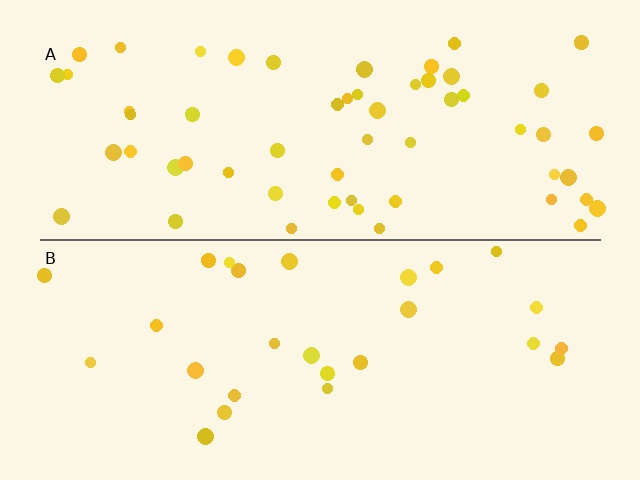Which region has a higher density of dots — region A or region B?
A (the top).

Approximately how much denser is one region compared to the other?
Approximately 2.1× — region A over region B.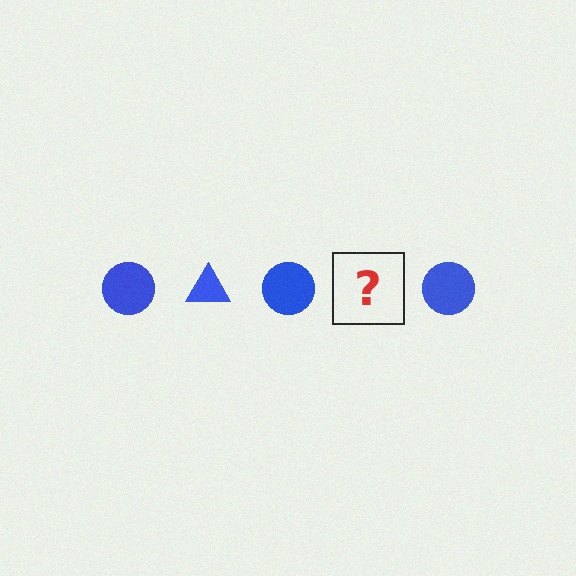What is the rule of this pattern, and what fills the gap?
The rule is that the pattern cycles through circle, triangle shapes in blue. The gap should be filled with a blue triangle.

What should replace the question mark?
The question mark should be replaced with a blue triangle.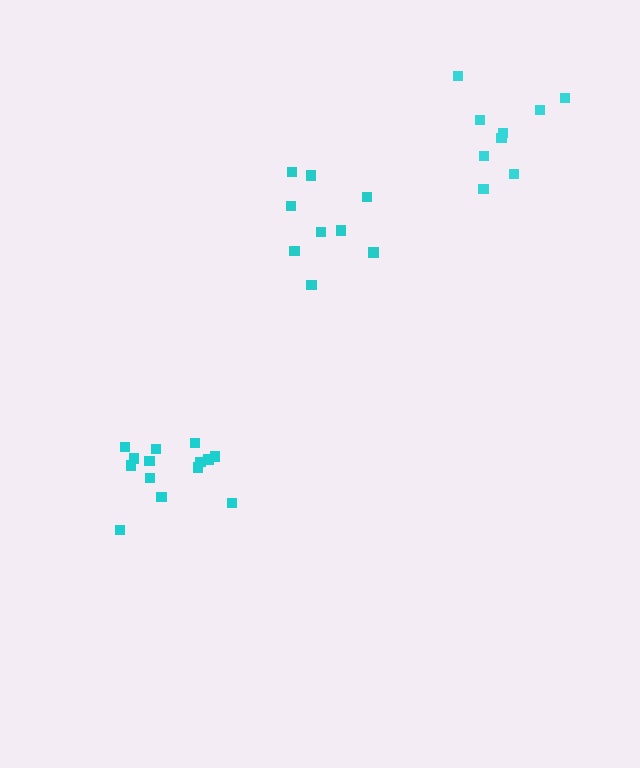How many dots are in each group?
Group 1: 9 dots, Group 2: 9 dots, Group 3: 14 dots (32 total).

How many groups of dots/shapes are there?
There are 3 groups.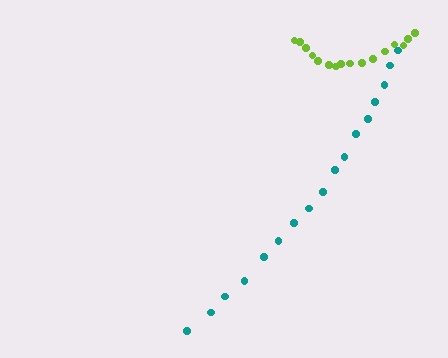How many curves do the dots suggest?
There are 2 distinct paths.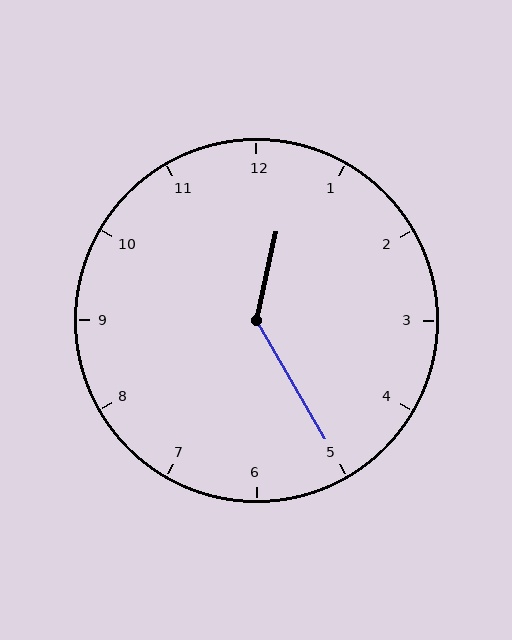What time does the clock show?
12:25.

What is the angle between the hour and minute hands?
Approximately 138 degrees.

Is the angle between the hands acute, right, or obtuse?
It is obtuse.